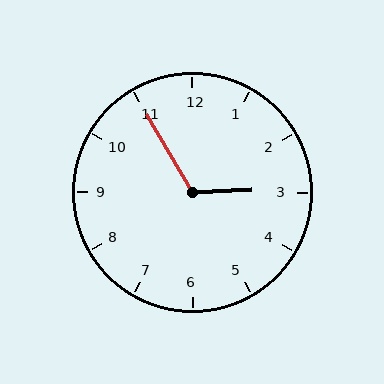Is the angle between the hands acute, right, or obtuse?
It is obtuse.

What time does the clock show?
2:55.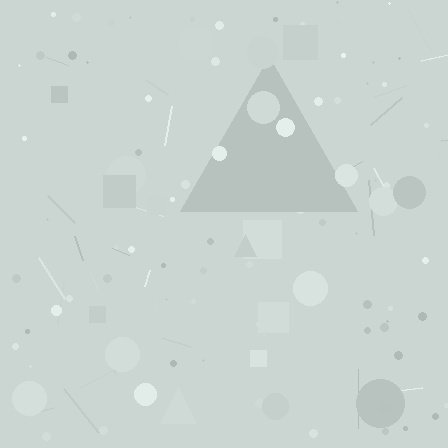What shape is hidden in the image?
A triangle is hidden in the image.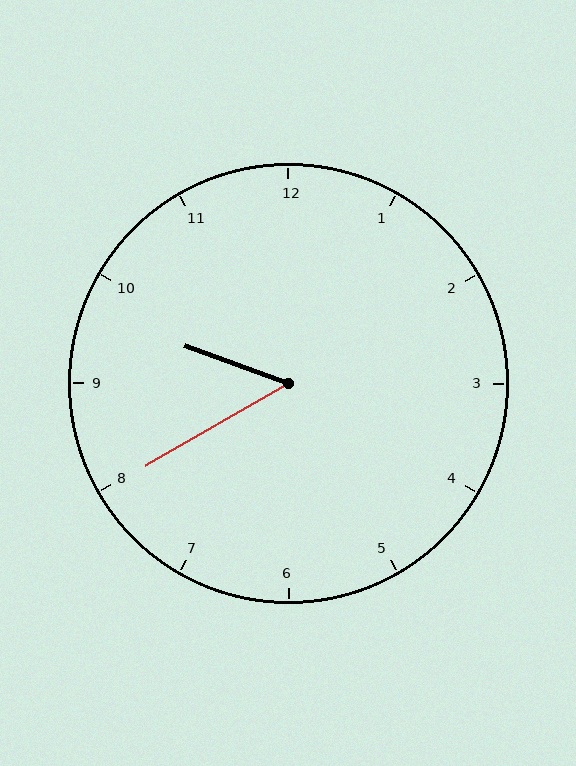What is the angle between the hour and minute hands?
Approximately 50 degrees.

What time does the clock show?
9:40.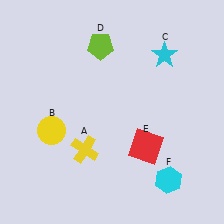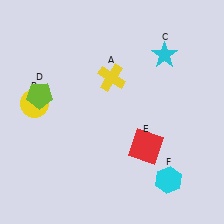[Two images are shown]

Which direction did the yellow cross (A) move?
The yellow cross (A) moved up.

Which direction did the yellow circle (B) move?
The yellow circle (B) moved up.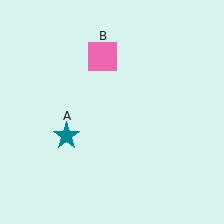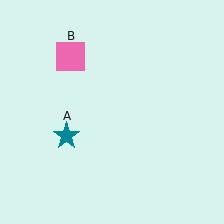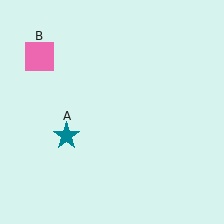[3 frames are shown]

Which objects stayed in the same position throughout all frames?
Teal star (object A) remained stationary.